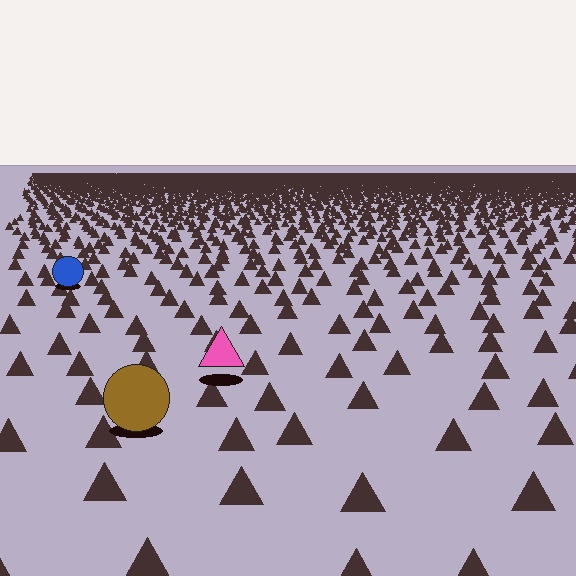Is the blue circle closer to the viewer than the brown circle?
No. The brown circle is closer — you can tell from the texture gradient: the ground texture is coarser near it.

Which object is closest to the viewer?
The brown circle is closest. The texture marks near it are larger and more spread out.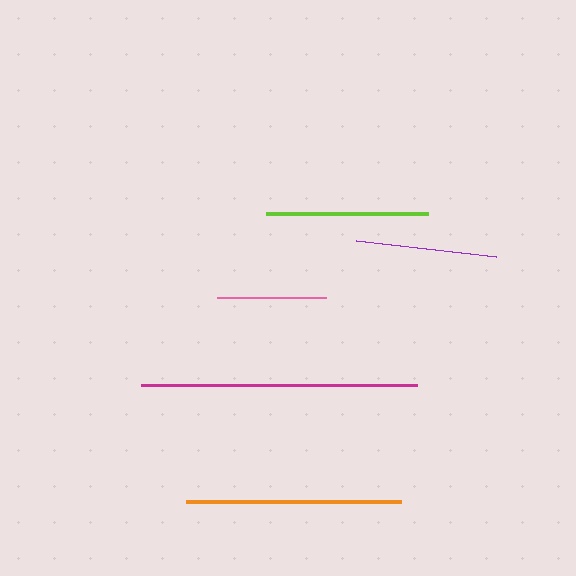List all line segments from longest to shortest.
From longest to shortest: magenta, orange, lime, purple, pink.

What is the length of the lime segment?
The lime segment is approximately 162 pixels long.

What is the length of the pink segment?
The pink segment is approximately 109 pixels long.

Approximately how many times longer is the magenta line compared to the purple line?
The magenta line is approximately 2.0 times the length of the purple line.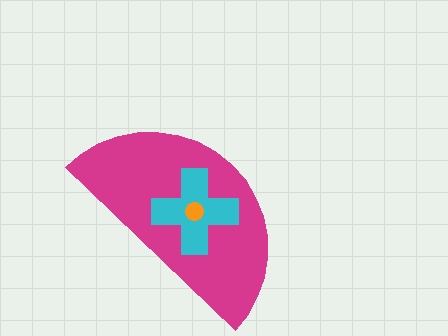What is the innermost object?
The orange circle.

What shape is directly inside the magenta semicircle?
The cyan cross.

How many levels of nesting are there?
3.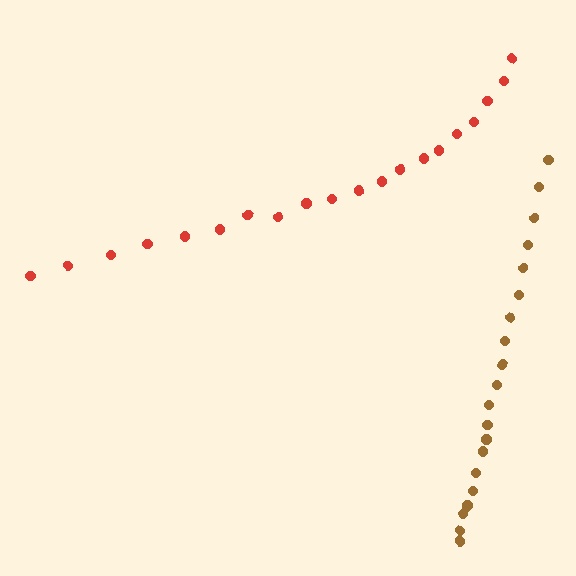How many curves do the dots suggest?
There are 2 distinct paths.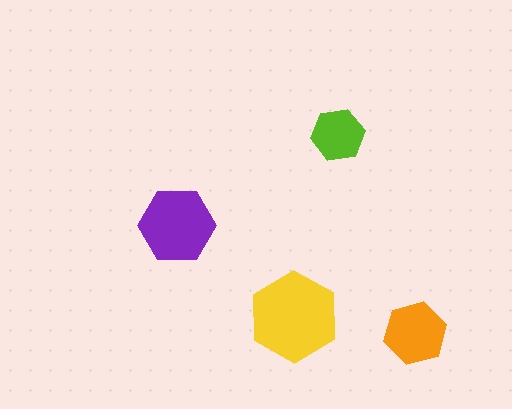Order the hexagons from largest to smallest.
the yellow one, the purple one, the orange one, the lime one.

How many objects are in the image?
There are 4 objects in the image.